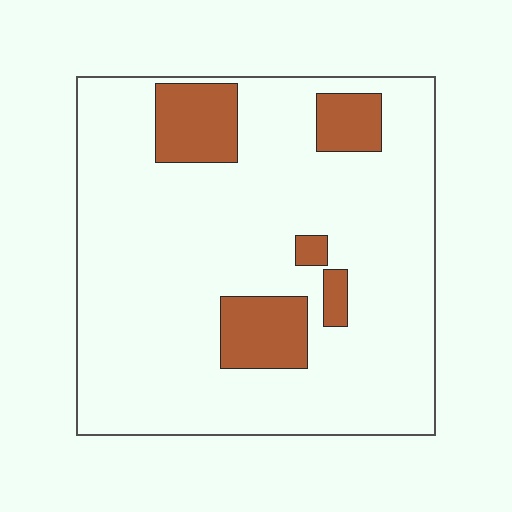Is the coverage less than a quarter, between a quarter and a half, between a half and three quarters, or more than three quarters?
Less than a quarter.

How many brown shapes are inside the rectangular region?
5.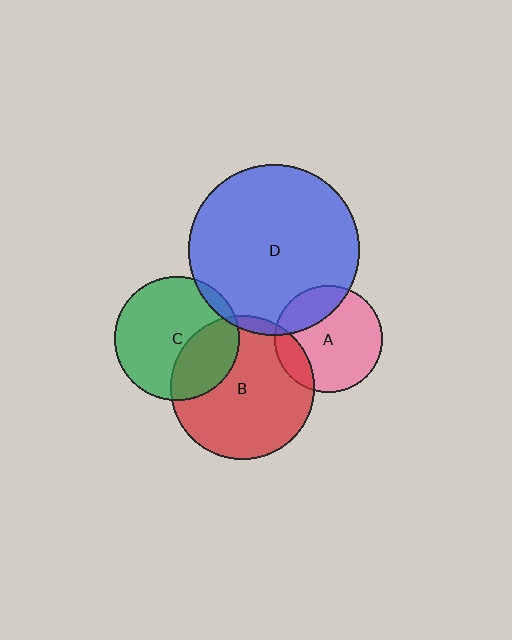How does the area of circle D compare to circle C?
Approximately 1.9 times.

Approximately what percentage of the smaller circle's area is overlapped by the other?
Approximately 30%.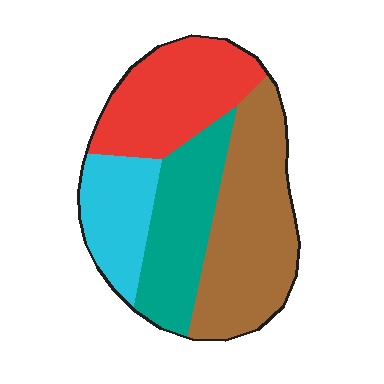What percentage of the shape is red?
Red takes up about one quarter (1/4) of the shape.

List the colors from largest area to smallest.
From largest to smallest: brown, red, teal, cyan.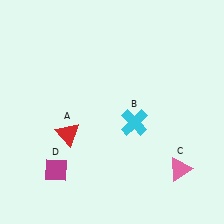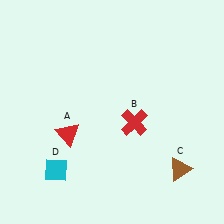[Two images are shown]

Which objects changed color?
B changed from cyan to red. C changed from pink to brown. D changed from magenta to cyan.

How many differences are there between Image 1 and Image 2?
There are 3 differences between the two images.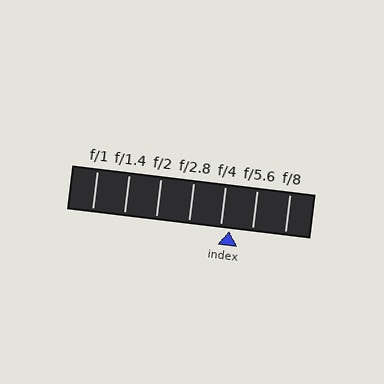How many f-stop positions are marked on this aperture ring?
There are 7 f-stop positions marked.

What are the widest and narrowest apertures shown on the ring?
The widest aperture shown is f/1 and the narrowest is f/8.